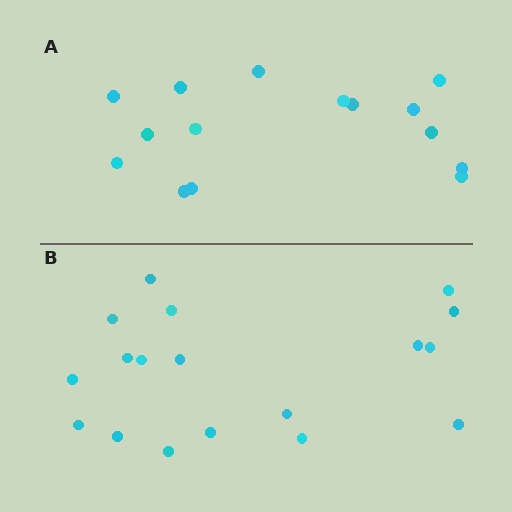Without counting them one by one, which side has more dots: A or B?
Region B (the bottom region) has more dots.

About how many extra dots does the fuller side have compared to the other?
Region B has just a few more — roughly 2 or 3 more dots than region A.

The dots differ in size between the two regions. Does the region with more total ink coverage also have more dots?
No. Region A has more total ink coverage because its dots are larger, but region B actually contains more individual dots. Total area can be misleading — the number of items is what matters here.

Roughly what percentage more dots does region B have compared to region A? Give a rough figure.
About 20% more.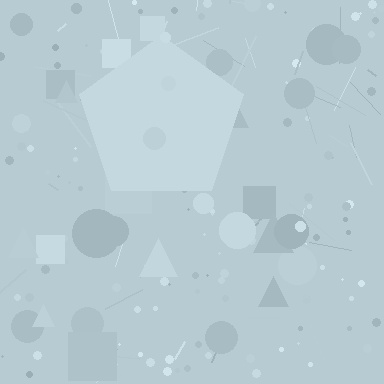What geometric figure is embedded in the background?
A pentagon is embedded in the background.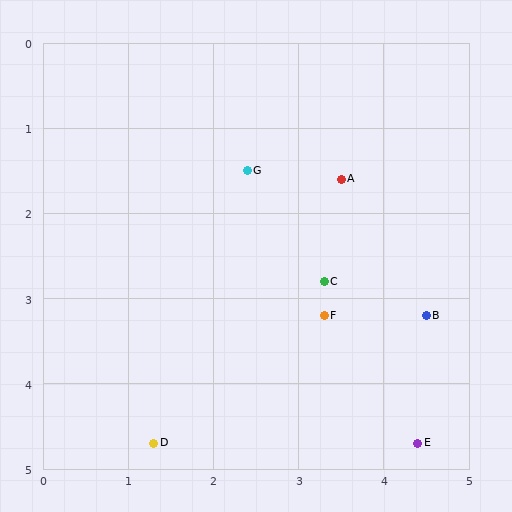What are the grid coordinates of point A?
Point A is at approximately (3.5, 1.6).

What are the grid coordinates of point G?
Point G is at approximately (2.4, 1.5).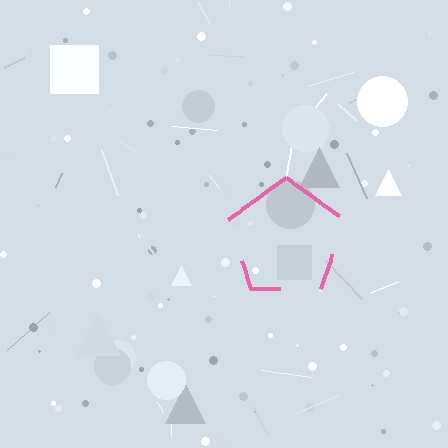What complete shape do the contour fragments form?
The contour fragments form a pentagon.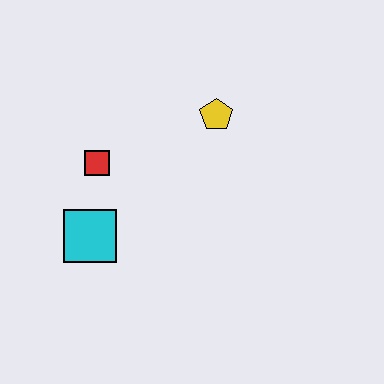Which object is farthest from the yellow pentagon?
The cyan square is farthest from the yellow pentagon.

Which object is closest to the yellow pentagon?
The red square is closest to the yellow pentagon.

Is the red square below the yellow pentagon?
Yes